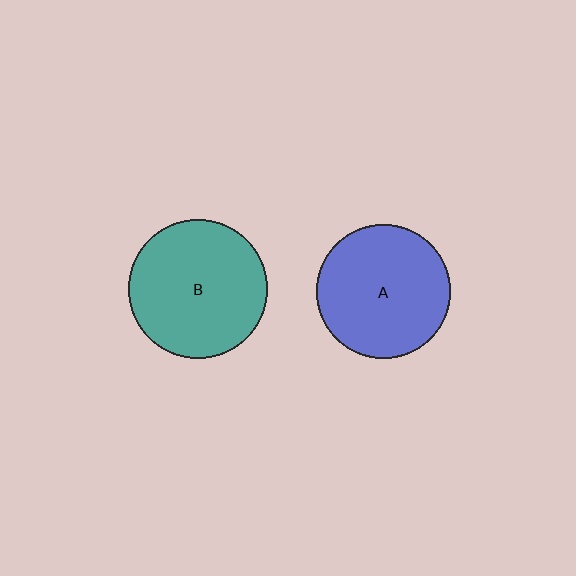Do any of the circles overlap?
No, none of the circles overlap.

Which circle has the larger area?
Circle B (teal).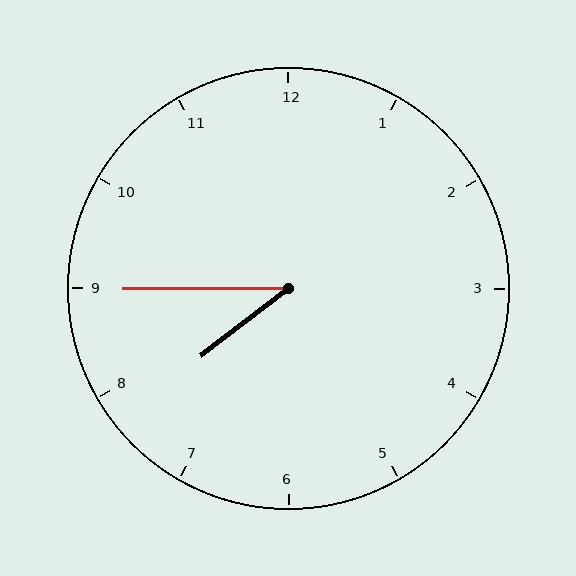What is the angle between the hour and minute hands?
Approximately 38 degrees.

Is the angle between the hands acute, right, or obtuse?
It is acute.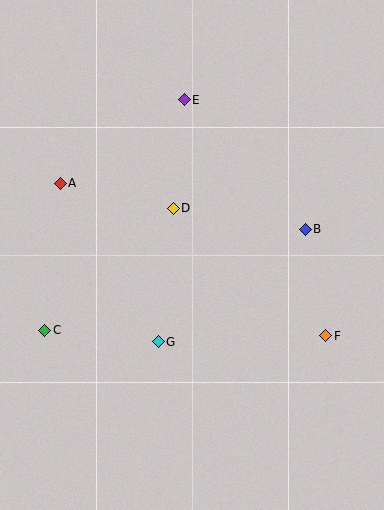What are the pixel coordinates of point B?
Point B is at (305, 229).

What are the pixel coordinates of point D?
Point D is at (173, 208).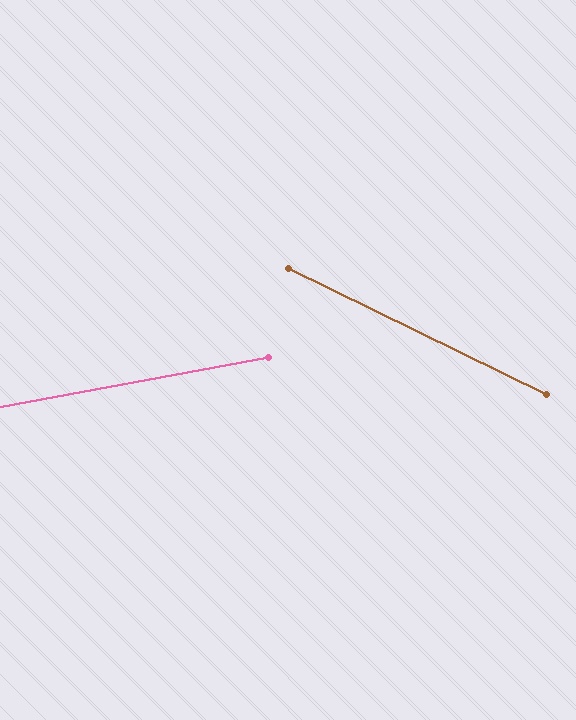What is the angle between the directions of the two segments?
Approximately 36 degrees.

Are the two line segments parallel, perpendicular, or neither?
Neither parallel nor perpendicular — they differ by about 36°.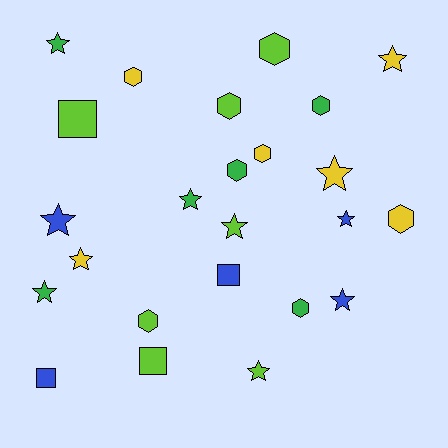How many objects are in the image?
There are 24 objects.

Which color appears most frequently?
Lime, with 7 objects.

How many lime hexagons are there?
There are 3 lime hexagons.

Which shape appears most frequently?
Star, with 11 objects.